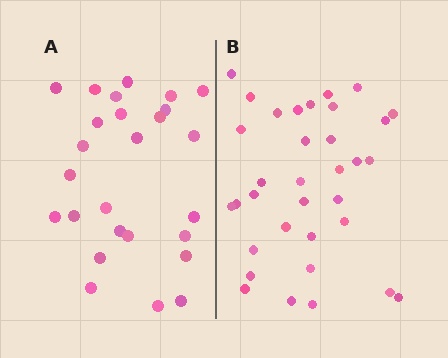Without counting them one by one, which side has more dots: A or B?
Region B (the right region) has more dots.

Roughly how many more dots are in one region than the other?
Region B has roughly 8 or so more dots than region A.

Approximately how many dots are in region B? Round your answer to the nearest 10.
About 30 dots. (The exact count is 34, which rounds to 30.)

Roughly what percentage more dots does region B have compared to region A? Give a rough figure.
About 30% more.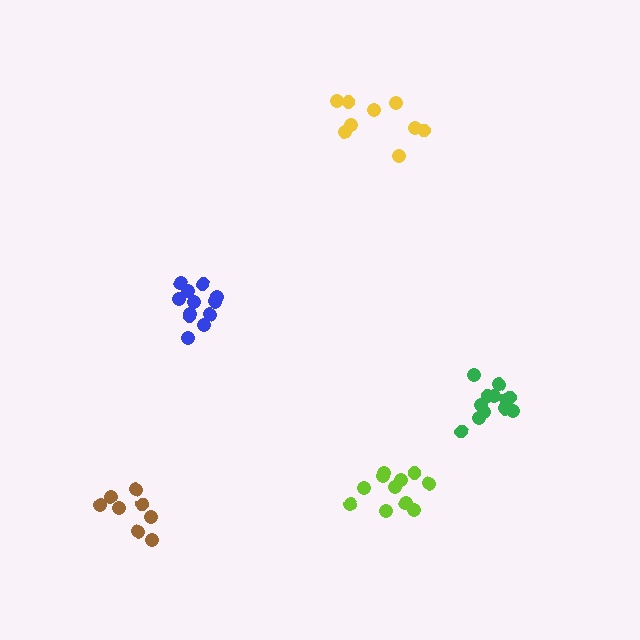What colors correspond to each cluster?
The clusters are colored: lime, brown, yellow, green, blue.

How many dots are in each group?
Group 1: 11 dots, Group 2: 8 dots, Group 3: 9 dots, Group 4: 12 dots, Group 5: 12 dots (52 total).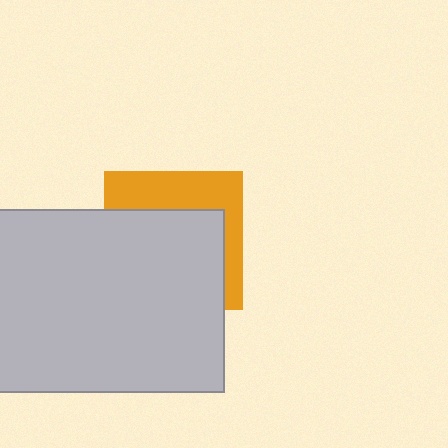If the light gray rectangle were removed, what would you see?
You would see the complete orange square.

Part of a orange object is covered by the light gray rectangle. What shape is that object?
It is a square.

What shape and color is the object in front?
The object in front is a light gray rectangle.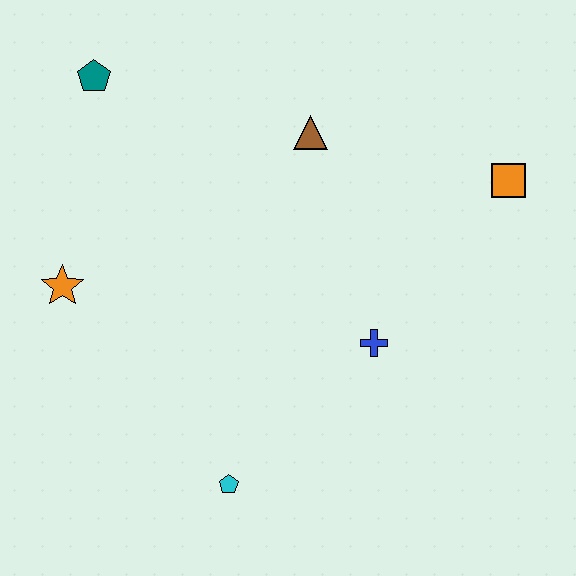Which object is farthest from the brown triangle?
The cyan pentagon is farthest from the brown triangle.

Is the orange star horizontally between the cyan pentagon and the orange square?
No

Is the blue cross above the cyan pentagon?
Yes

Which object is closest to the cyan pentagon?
The blue cross is closest to the cyan pentagon.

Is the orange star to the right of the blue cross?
No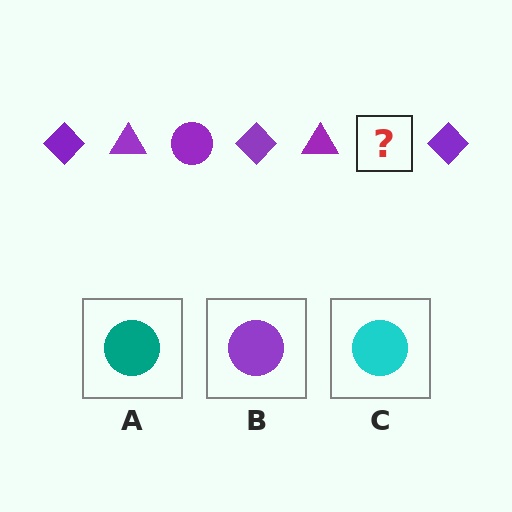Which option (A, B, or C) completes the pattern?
B.